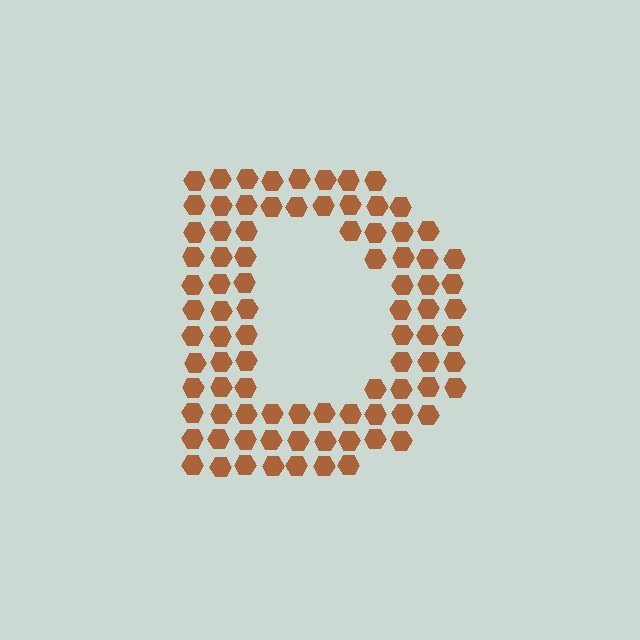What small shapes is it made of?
It is made of small hexagons.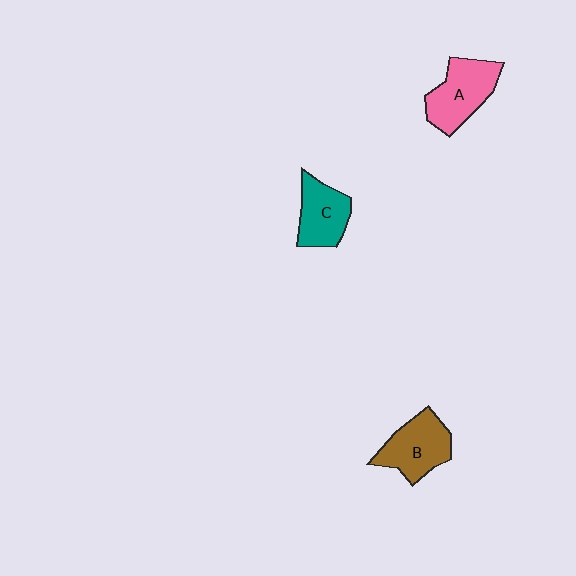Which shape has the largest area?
Shape A (pink).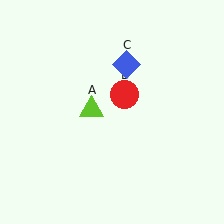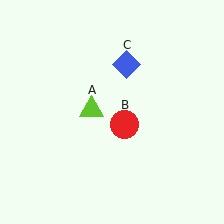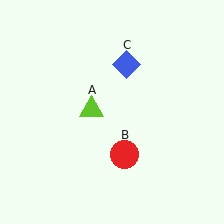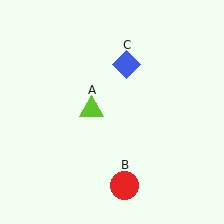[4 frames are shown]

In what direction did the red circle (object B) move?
The red circle (object B) moved down.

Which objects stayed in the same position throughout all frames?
Lime triangle (object A) and blue diamond (object C) remained stationary.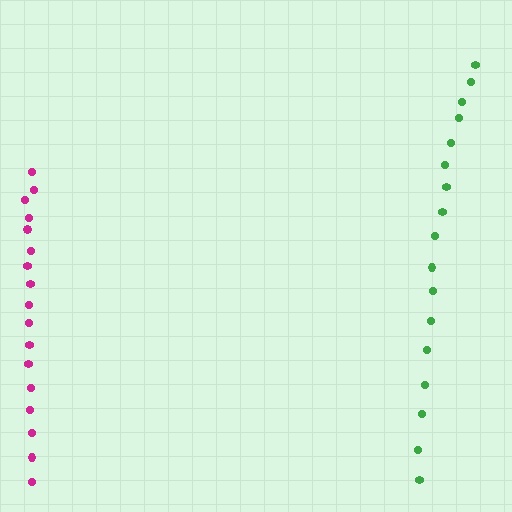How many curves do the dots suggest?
There are 2 distinct paths.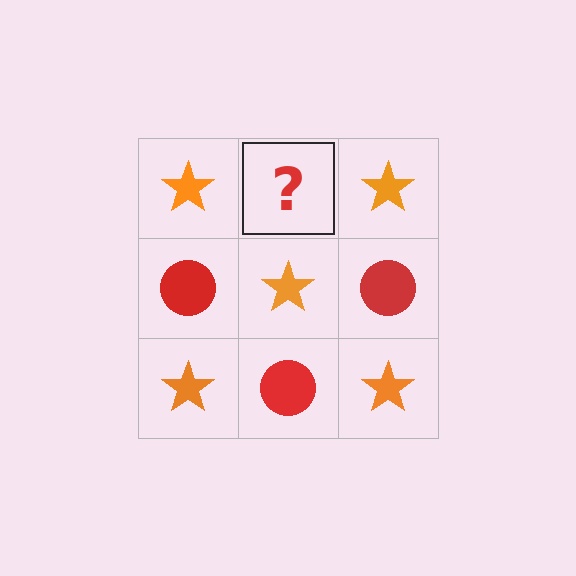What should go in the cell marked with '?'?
The missing cell should contain a red circle.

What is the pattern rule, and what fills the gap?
The rule is that it alternates orange star and red circle in a checkerboard pattern. The gap should be filled with a red circle.